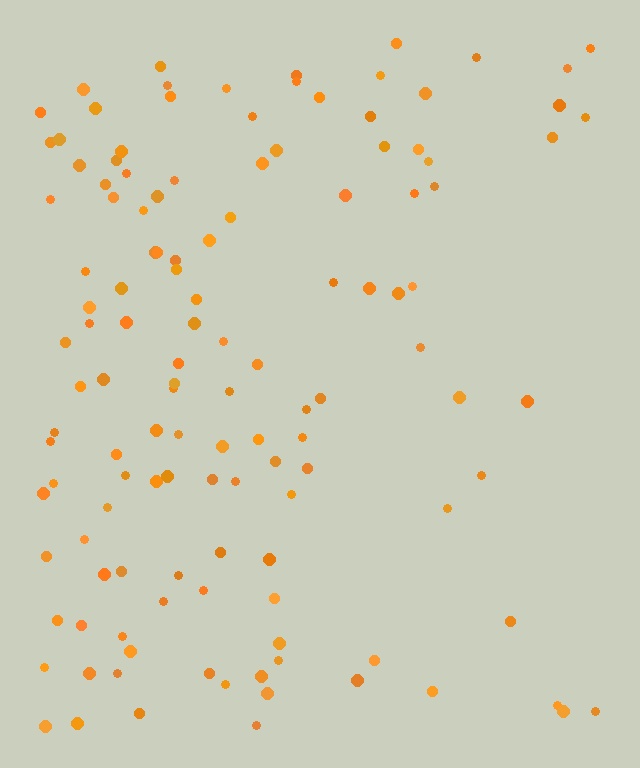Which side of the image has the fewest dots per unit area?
The right.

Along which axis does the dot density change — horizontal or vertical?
Horizontal.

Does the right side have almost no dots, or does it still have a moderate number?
Still a moderate number, just noticeably fewer than the left.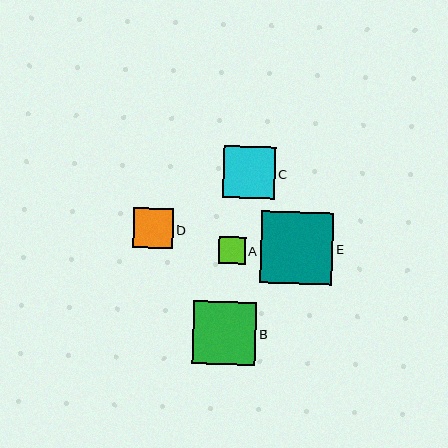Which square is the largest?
Square E is the largest with a size of approximately 72 pixels.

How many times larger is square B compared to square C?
Square B is approximately 1.2 times the size of square C.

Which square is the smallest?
Square A is the smallest with a size of approximately 27 pixels.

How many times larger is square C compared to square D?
Square C is approximately 1.3 times the size of square D.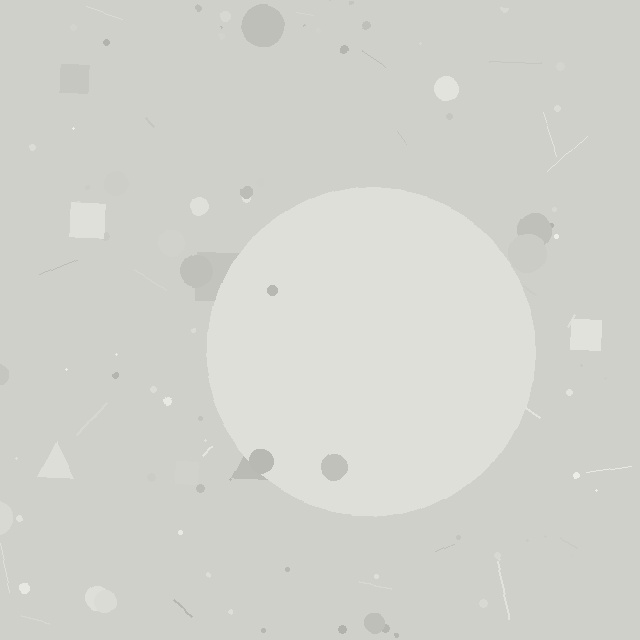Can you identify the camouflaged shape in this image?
The camouflaged shape is a circle.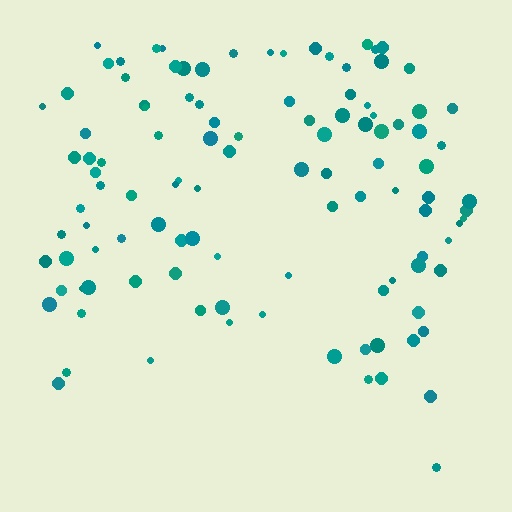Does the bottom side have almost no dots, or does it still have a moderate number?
Still a moderate number, just noticeably fewer than the top.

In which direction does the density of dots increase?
From bottom to top, with the top side densest.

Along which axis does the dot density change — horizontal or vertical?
Vertical.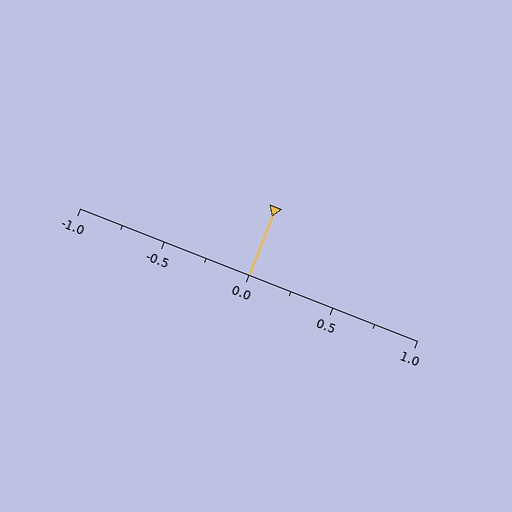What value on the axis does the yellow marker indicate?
The marker indicates approximately 0.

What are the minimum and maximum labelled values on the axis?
The axis runs from -1.0 to 1.0.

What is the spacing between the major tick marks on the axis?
The major ticks are spaced 0.5 apart.